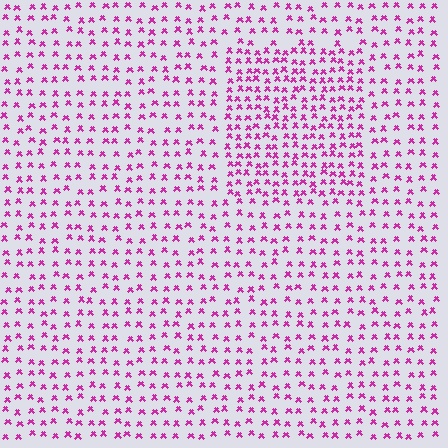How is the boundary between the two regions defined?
The boundary is defined by a change in element density (approximately 1.7x ratio). All elements are the same color, size, and shape.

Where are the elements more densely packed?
The elements are more densely packed inside the rectangle boundary.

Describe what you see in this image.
The image contains small magenta elements arranged at two different densities. A rectangle-shaped region is visible where the elements are more densely packed than the surrounding area.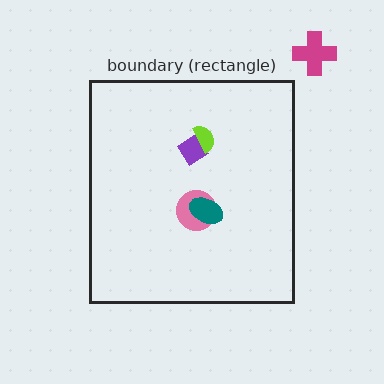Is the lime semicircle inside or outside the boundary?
Inside.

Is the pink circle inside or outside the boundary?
Inside.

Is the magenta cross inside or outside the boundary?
Outside.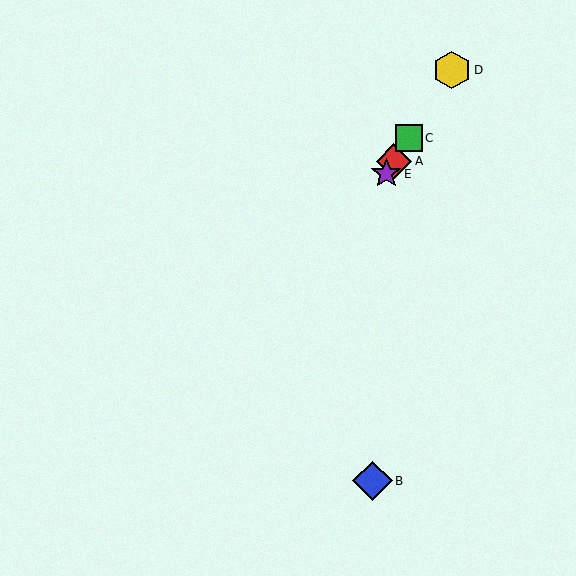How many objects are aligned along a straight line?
4 objects (A, C, D, E) are aligned along a straight line.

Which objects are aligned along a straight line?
Objects A, C, D, E are aligned along a straight line.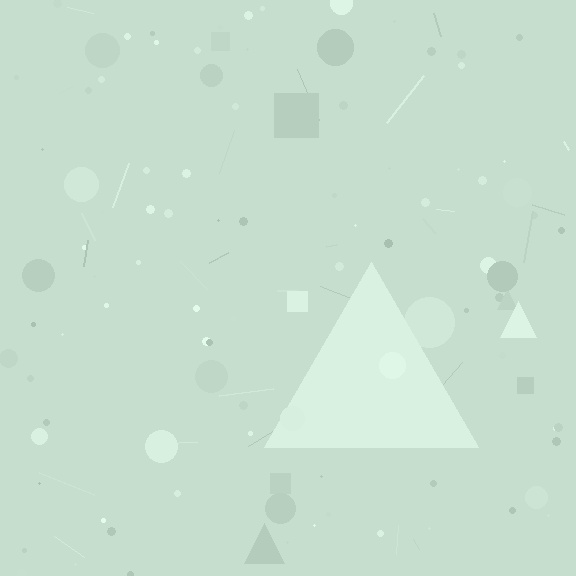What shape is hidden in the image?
A triangle is hidden in the image.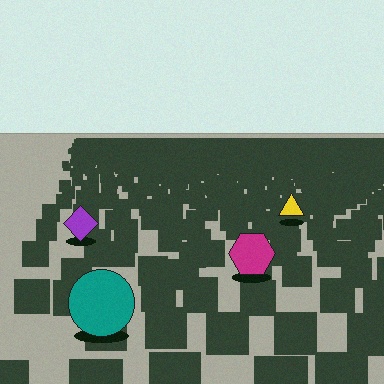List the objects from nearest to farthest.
From nearest to farthest: the teal circle, the magenta hexagon, the purple diamond, the yellow triangle.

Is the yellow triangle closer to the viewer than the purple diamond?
No. The purple diamond is closer — you can tell from the texture gradient: the ground texture is coarser near it.